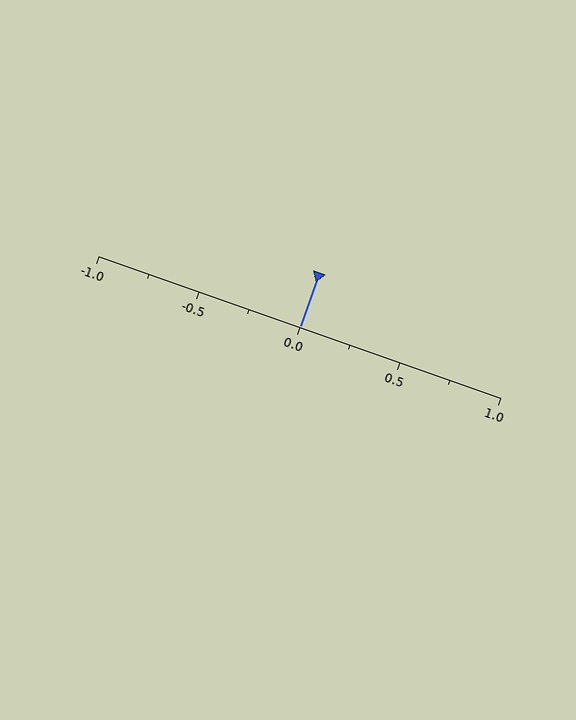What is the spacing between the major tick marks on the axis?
The major ticks are spaced 0.5 apart.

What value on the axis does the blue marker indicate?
The marker indicates approximately 0.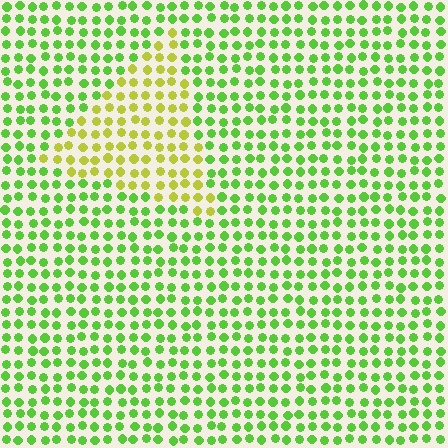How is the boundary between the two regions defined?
The boundary is defined purely by a slight shift in hue (about 40 degrees). Spacing, size, and orientation are identical on both sides.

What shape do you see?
I see a triangle.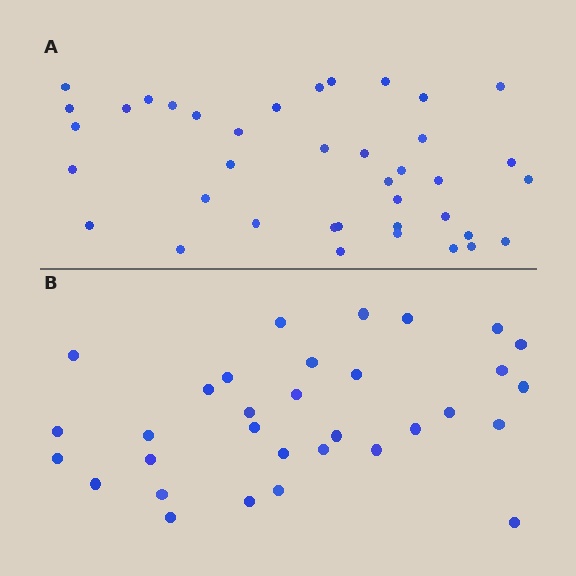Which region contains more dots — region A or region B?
Region A (the top region) has more dots.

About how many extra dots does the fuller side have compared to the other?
Region A has roughly 8 or so more dots than region B.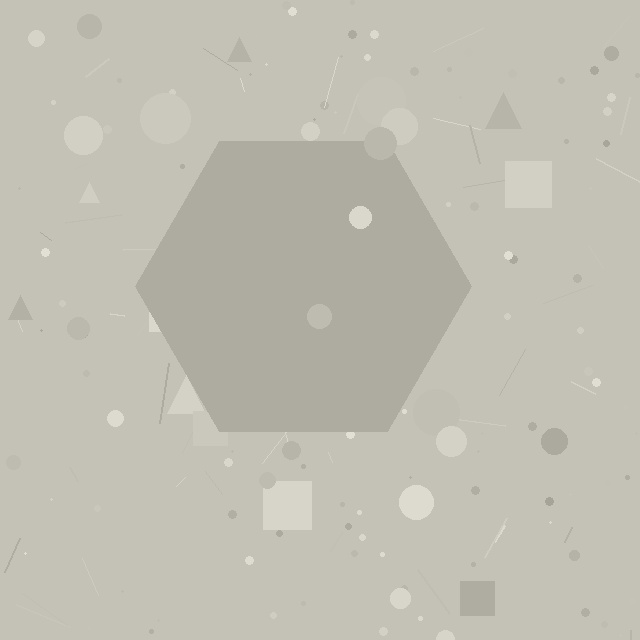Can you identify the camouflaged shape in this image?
The camouflaged shape is a hexagon.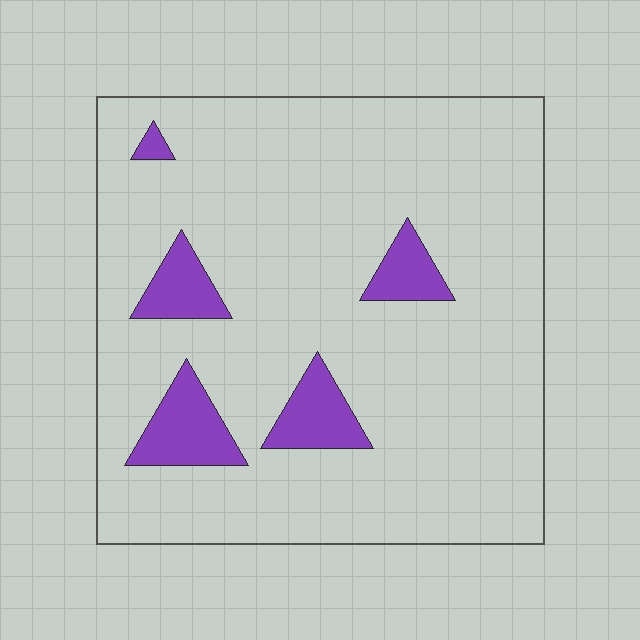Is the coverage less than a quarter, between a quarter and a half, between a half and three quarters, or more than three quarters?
Less than a quarter.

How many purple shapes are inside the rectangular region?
5.